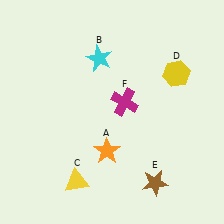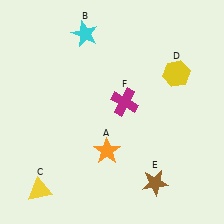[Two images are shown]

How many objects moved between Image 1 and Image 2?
2 objects moved between the two images.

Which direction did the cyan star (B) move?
The cyan star (B) moved up.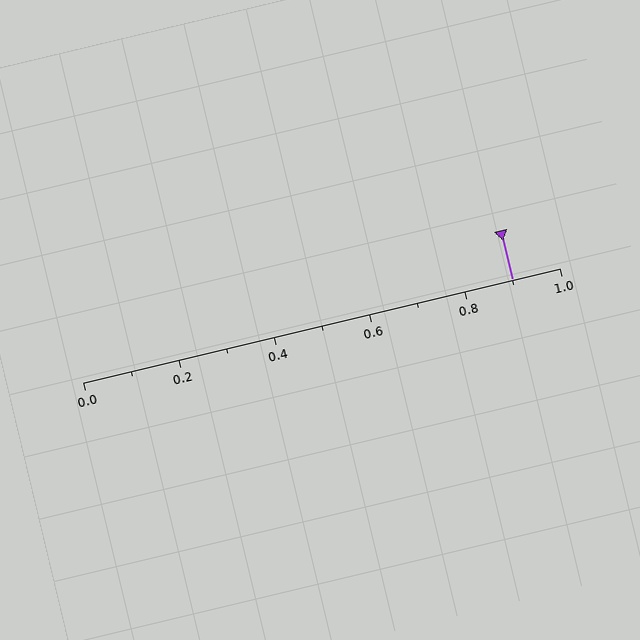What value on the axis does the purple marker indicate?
The marker indicates approximately 0.9.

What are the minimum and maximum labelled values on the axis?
The axis runs from 0.0 to 1.0.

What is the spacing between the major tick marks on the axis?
The major ticks are spaced 0.2 apart.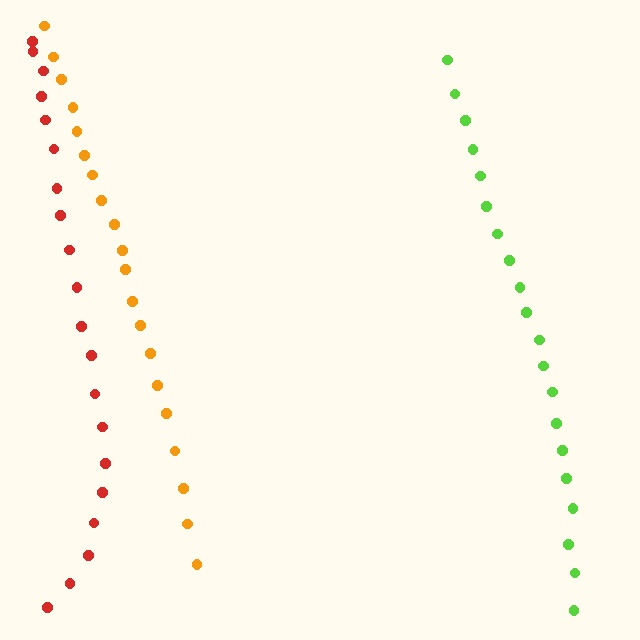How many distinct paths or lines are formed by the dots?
There are 3 distinct paths.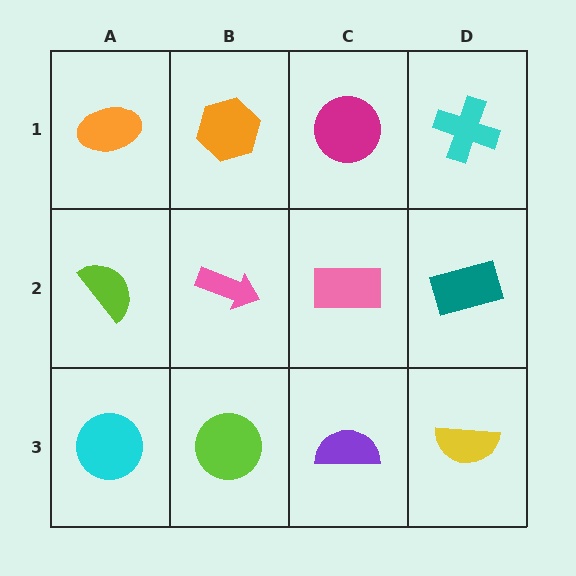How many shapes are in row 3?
4 shapes.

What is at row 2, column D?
A teal rectangle.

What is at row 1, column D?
A cyan cross.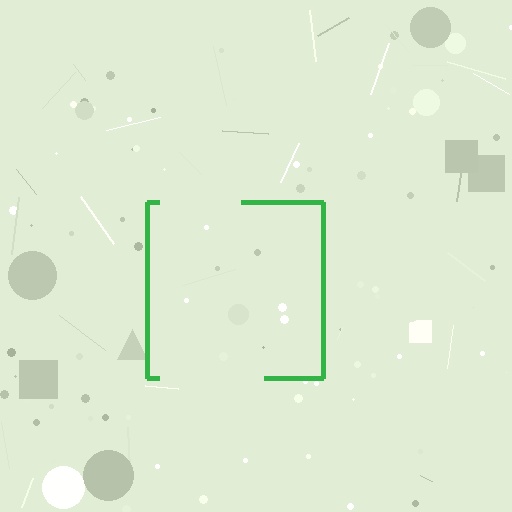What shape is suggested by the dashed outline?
The dashed outline suggests a square.